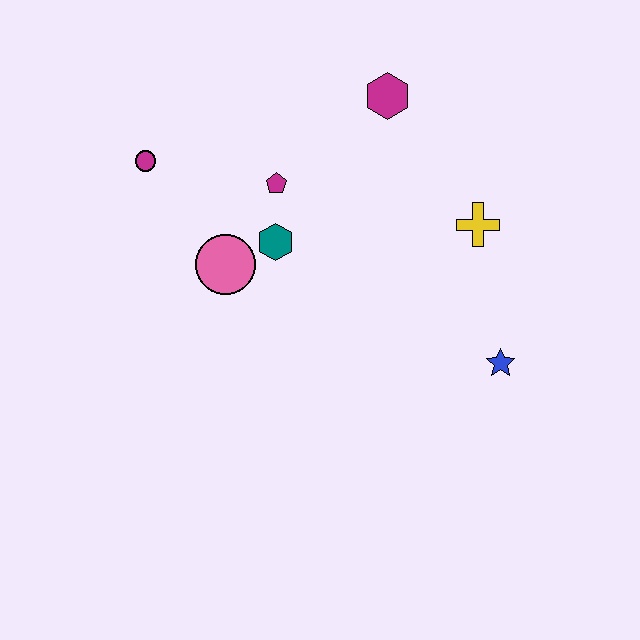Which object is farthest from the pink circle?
The blue star is farthest from the pink circle.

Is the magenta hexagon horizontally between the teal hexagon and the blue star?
Yes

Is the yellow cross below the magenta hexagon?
Yes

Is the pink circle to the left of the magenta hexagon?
Yes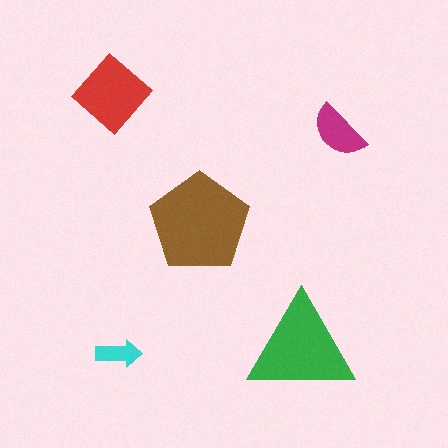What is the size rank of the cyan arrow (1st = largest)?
5th.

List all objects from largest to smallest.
The brown pentagon, the green triangle, the red diamond, the magenta semicircle, the cyan arrow.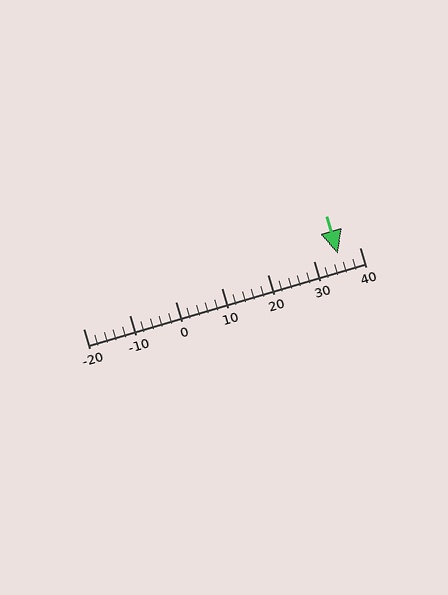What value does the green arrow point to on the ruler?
The green arrow points to approximately 35.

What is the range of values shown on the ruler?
The ruler shows values from -20 to 40.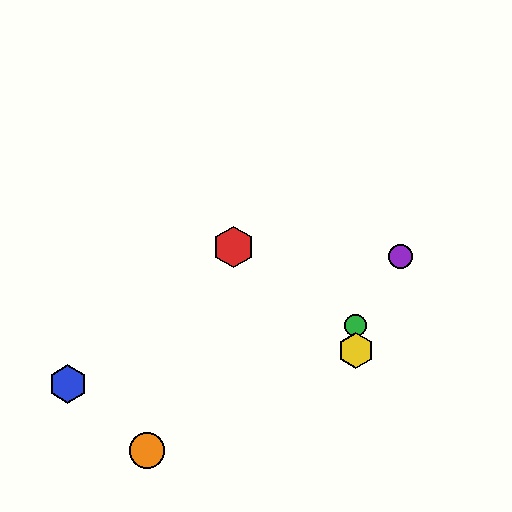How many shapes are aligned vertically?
2 shapes (the green circle, the yellow hexagon) are aligned vertically.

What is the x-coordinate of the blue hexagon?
The blue hexagon is at x≈68.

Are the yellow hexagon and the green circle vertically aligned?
Yes, both are at x≈356.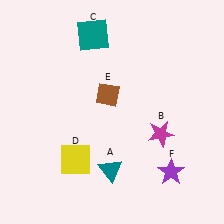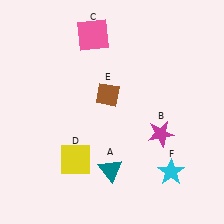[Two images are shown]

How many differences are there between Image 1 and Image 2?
There are 2 differences between the two images.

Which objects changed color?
C changed from teal to pink. F changed from purple to cyan.